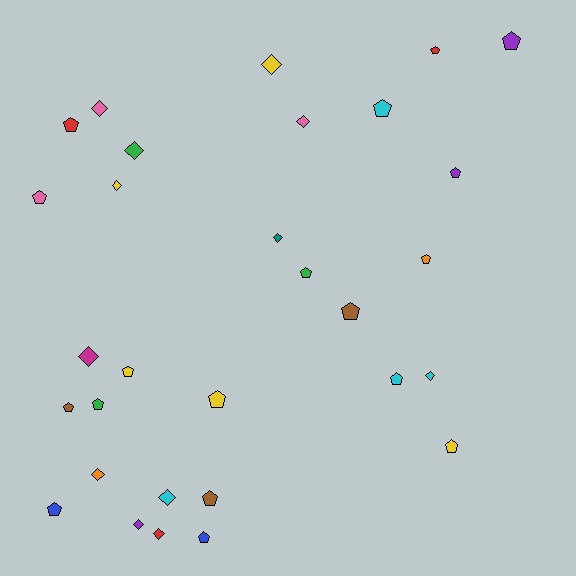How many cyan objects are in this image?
There are 4 cyan objects.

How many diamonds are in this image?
There are 12 diamonds.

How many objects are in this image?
There are 30 objects.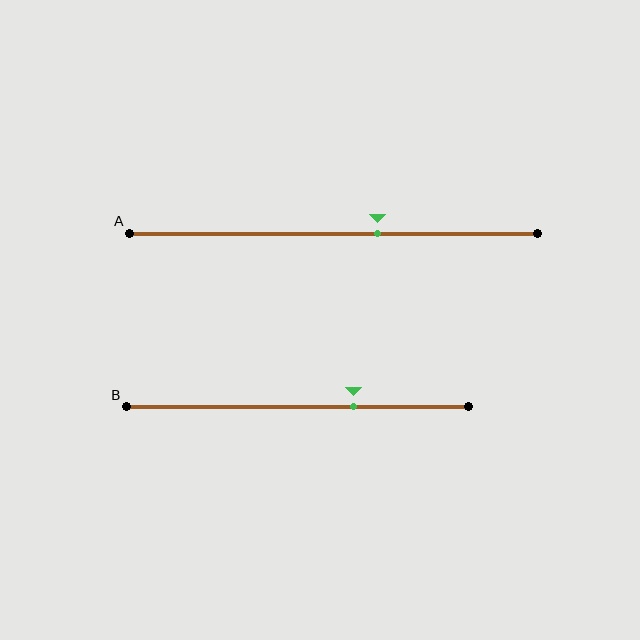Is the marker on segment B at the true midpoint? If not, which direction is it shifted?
No, the marker on segment B is shifted to the right by about 17% of the segment length.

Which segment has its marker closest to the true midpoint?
Segment A has its marker closest to the true midpoint.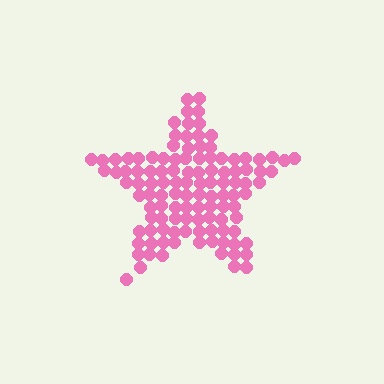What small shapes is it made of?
It is made of small circles.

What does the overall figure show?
The overall figure shows a star.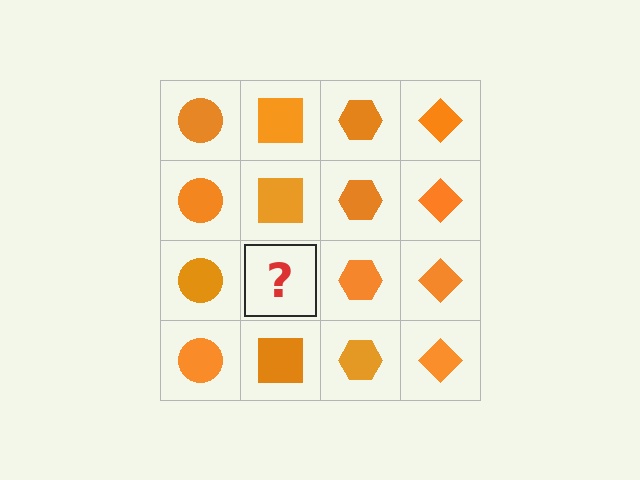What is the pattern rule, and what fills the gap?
The rule is that each column has a consistent shape. The gap should be filled with an orange square.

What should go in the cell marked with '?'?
The missing cell should contain an orange square.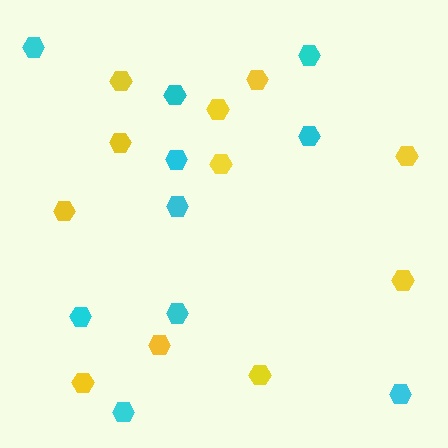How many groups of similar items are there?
There are 2 groups: one group of cyan hexagons (10) and one group of yellow hexagons (11).